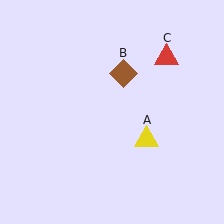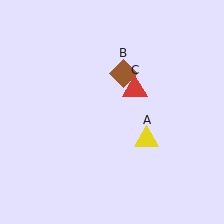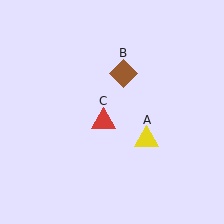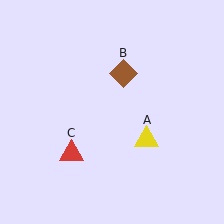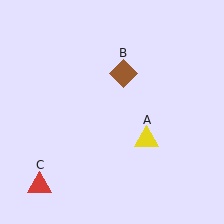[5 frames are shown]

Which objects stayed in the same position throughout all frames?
Yellow triangle (object A) and brown diamond (object B) remained stationary.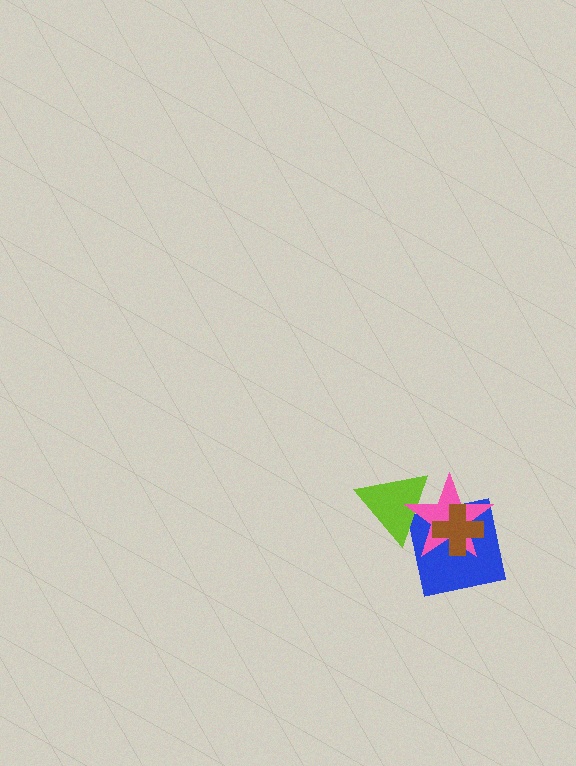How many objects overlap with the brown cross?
2 objects overlap with the brown cross.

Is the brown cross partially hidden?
No, no other shape covers it.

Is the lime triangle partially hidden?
Yes, it is partially covered by another shape.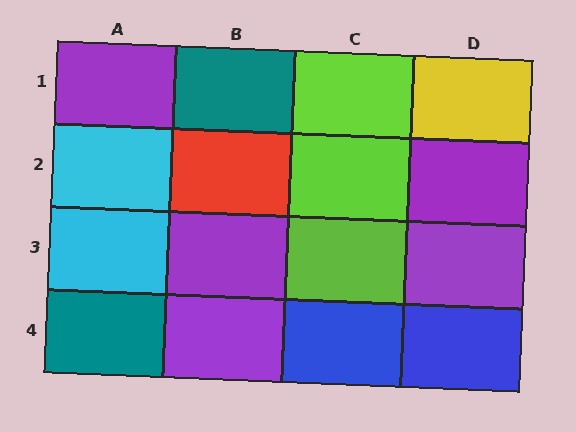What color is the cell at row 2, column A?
Cyan.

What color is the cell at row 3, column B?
Purple.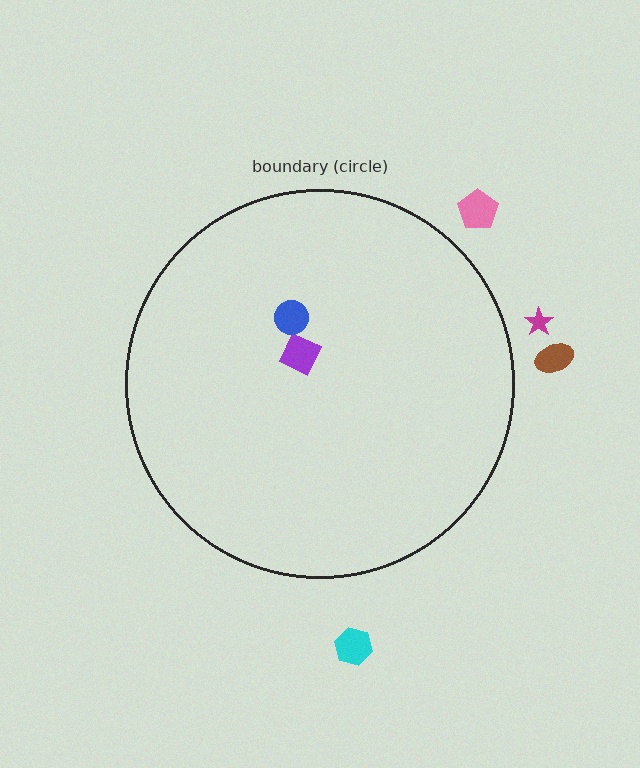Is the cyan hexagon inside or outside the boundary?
Outside.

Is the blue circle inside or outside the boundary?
Inside.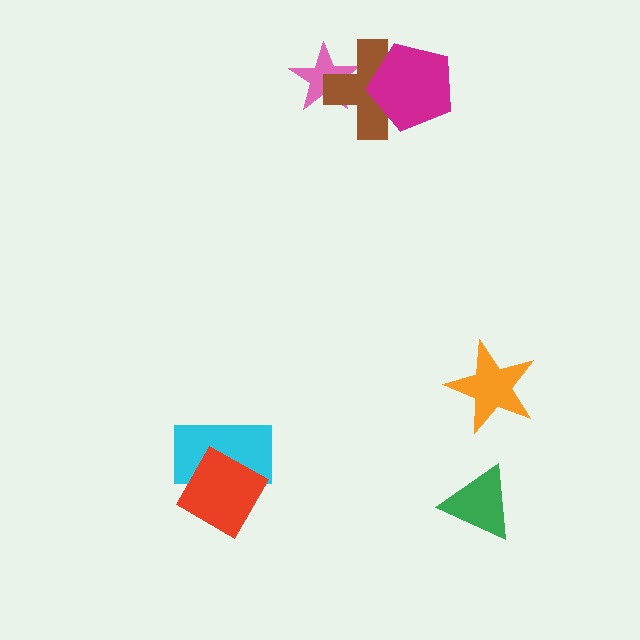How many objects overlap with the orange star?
0 objects overlap with the orange star.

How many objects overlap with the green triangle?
0 objects overlap with the green triangle.